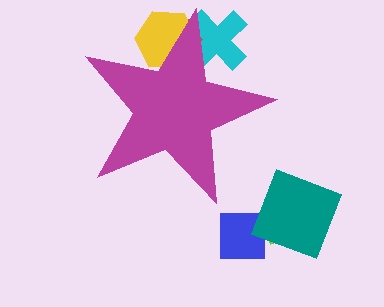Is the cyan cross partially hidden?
Yes, the cyan cross is partially hidden behind the magenta star.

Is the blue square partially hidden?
No, the blue square is fully visible.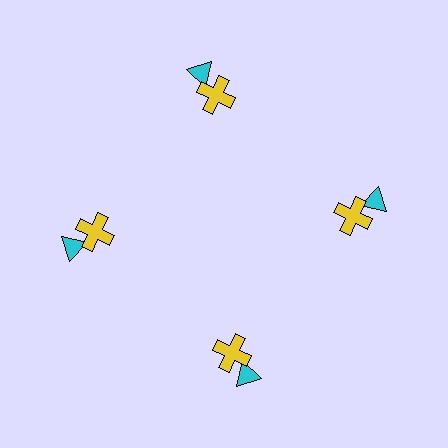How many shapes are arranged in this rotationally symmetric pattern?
There are 8 shapes, arranged in 4 groups of 2.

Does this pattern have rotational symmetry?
Yes, this pattern has 4-fold rotational symmetry. It looks the same after rotating 90 degrees around the center.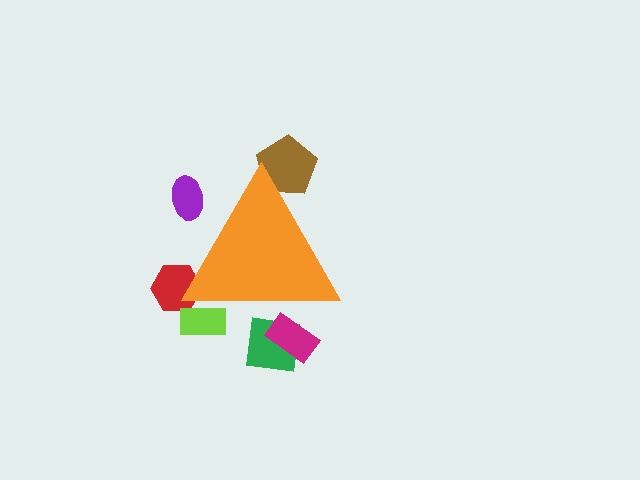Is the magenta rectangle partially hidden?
Yes, the magenta rectangle is partially hidden behind the orange triangle.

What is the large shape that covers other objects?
An orange triangle.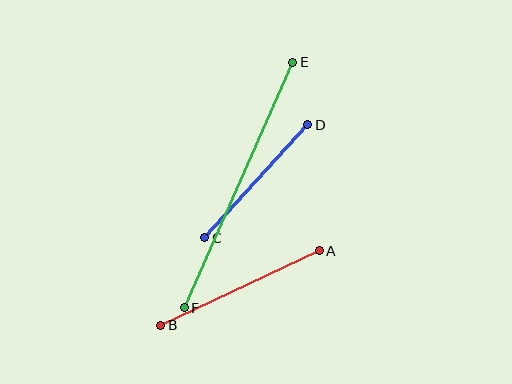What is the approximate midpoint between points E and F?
The midpoint is at approximately (239, 185) pixels.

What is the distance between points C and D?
The distance is approximately 153 pixels.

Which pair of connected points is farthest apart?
Points E and F are farthest apart.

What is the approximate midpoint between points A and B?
The midpoint is at approximately (240, 288) pixels.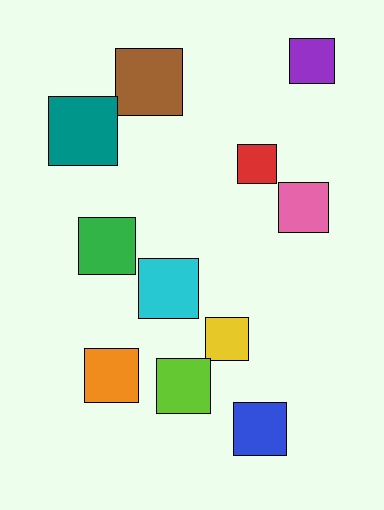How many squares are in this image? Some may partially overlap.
There are 11 squares.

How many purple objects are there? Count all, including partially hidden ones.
There is 1 purple object.